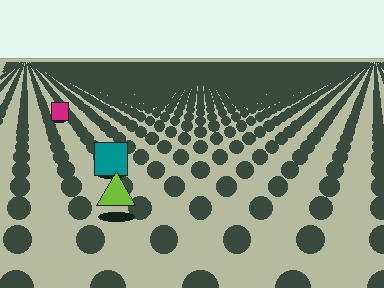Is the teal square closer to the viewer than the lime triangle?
No. The lime triangle is closer — you can tell from the texture gradient: the ground texture is coarser near it.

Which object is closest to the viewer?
The lime triangle is closest. The texture marks near it are larger and more spread out.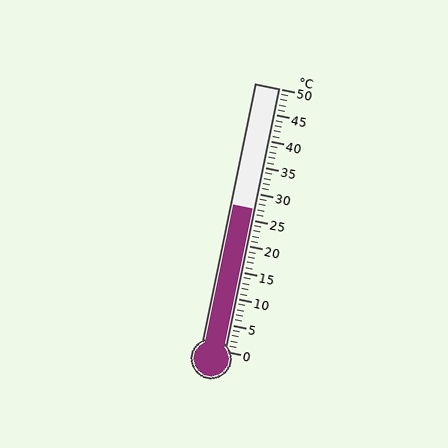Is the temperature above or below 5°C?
The temperature is above 5°C.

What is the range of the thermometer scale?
The thermometer scale ranges from 0°C to 50°C.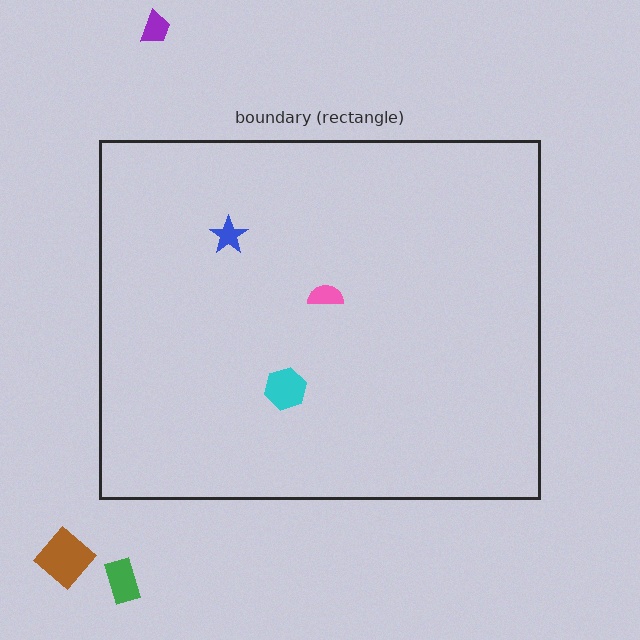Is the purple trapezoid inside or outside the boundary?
Outside.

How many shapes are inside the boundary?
3 inside, 3 outside.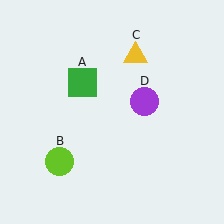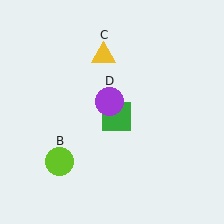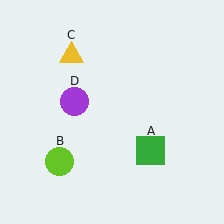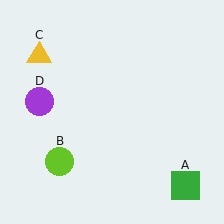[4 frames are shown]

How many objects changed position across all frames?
3 objects changed position: green square (object A), yellow triangle (object C), purple circle (object D).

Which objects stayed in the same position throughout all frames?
Lime circle (object B) remained stationary.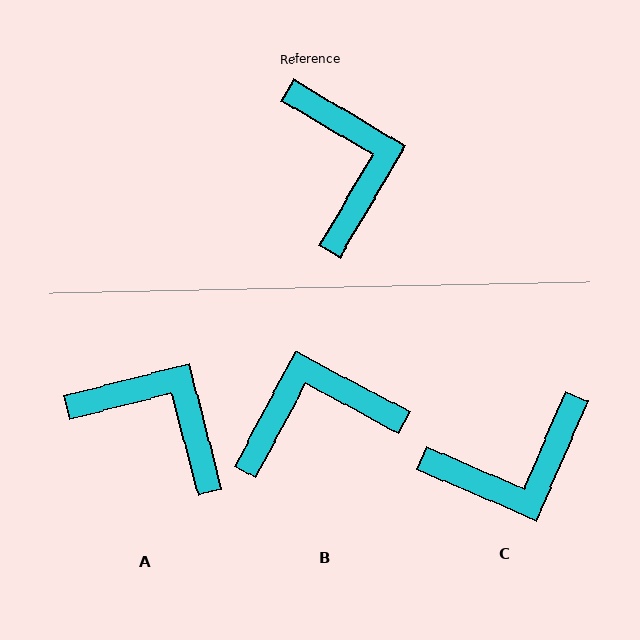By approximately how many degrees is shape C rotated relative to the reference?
Approximately 83 degrees clockwise.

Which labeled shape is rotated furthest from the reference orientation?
B, about 93 degrees away.